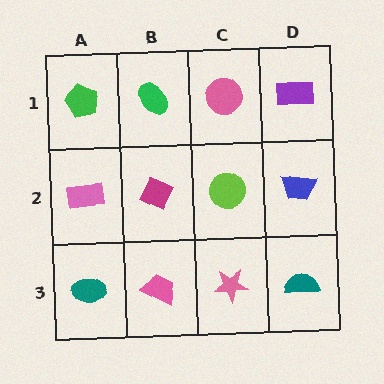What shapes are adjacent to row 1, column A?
A pink rectangle (row 2, column A), a green ellipse (row 1, column B).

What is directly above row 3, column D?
A blue trapezoid.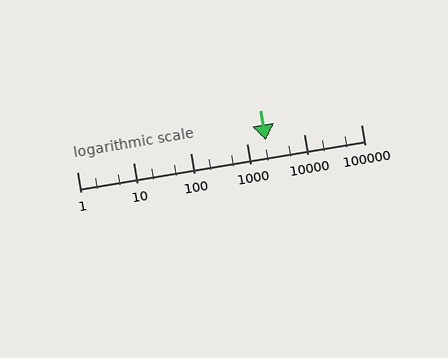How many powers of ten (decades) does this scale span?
The scale spans 5 decades, from 1 to 100000.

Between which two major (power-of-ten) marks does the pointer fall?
The pointer is between 1000 and 10000.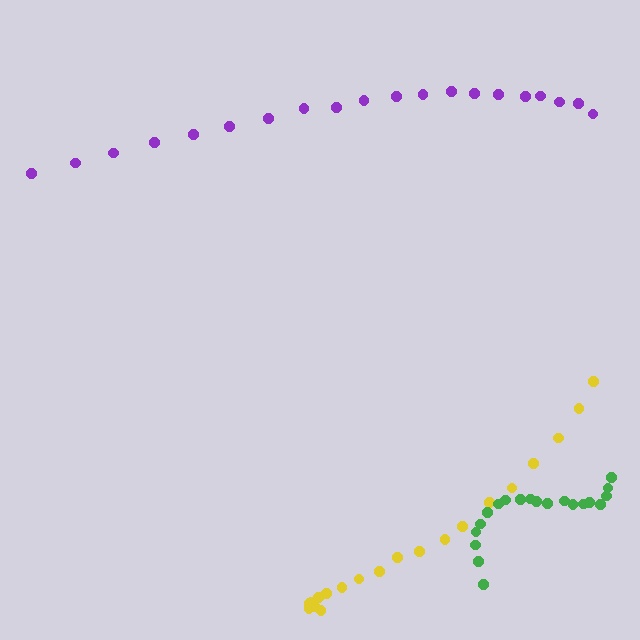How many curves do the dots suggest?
There are 3 distinct paths.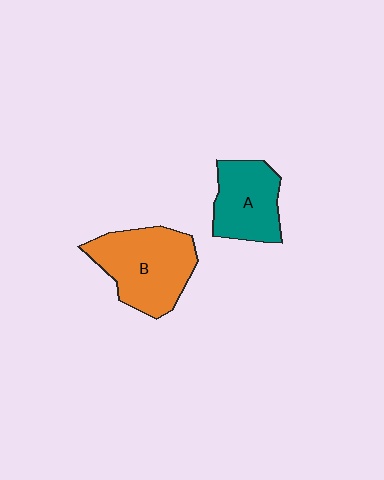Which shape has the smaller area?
Shape A (teal).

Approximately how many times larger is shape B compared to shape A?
Approximately 1.4 times.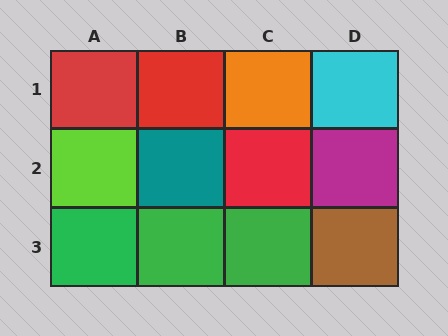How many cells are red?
3 cells are red.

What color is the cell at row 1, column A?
Red.